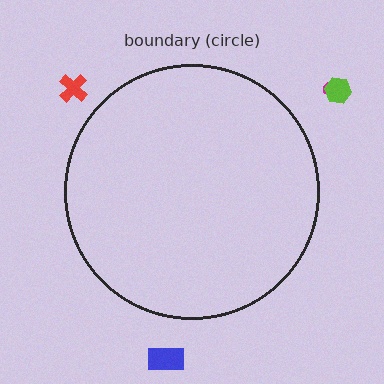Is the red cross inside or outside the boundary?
Outside.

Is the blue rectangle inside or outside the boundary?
Outside.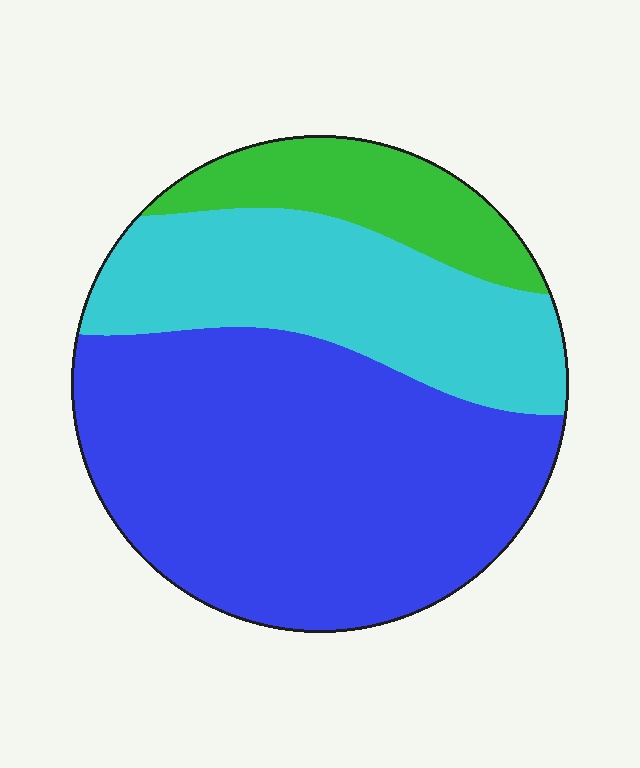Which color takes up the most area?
Blue, at roughly 55%.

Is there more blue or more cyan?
Blue.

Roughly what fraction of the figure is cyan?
Cyan covers roughly 30% of the figure.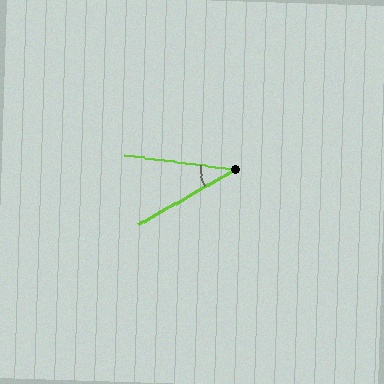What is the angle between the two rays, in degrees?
Approximately 37 degrees.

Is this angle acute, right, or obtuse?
It is acute.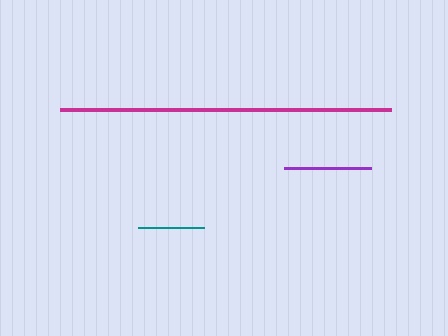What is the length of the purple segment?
The purple segment is approximately 86 pixels long.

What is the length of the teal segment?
The teal segment is approximately 66 pixels long.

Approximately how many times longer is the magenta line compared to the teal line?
The magenta line is approximately 5.0 times the length of the teal line.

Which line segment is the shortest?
The teal line is the shortest at approximately 66 pixels.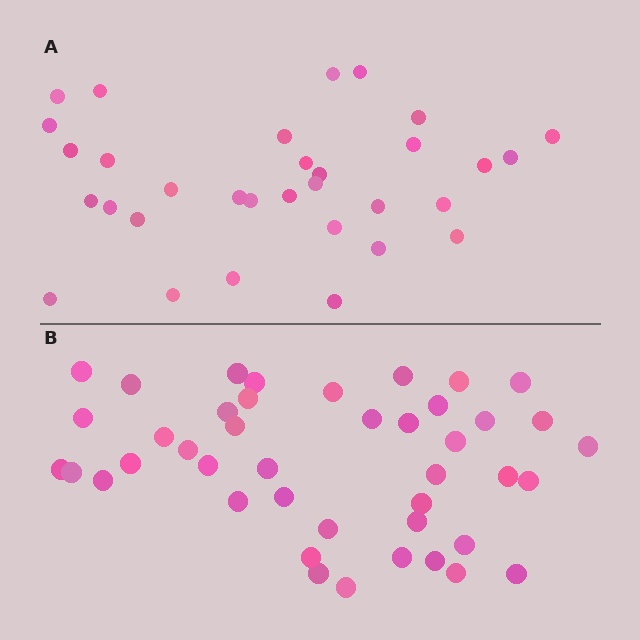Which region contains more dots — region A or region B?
Region B (the bottom region) has more dots.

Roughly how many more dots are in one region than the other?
Region B has roughly 12 or so more dots than region A.